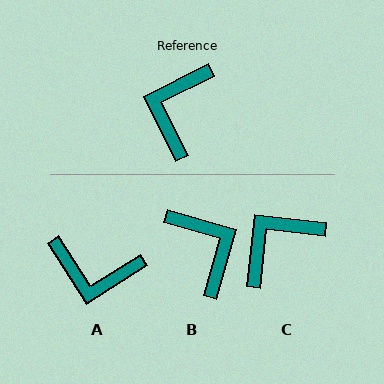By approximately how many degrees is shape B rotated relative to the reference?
Approximately 132 degrees clockwise.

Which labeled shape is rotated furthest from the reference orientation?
B, about 132 degrees away.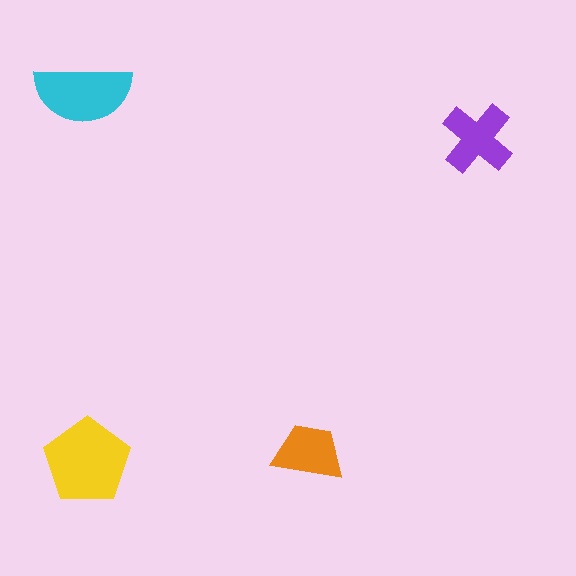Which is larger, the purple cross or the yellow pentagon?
The yellow pentagon.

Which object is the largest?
The yellow pentagon.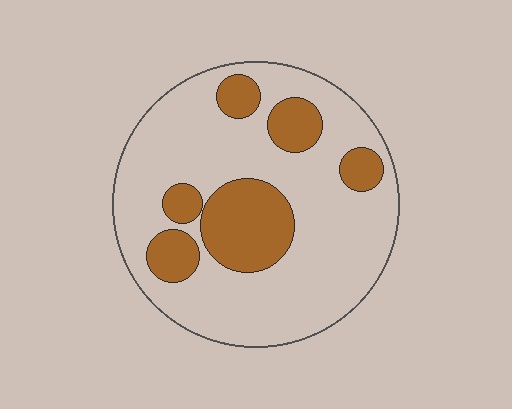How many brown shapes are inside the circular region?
6.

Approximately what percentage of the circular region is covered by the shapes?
Approximately 25%.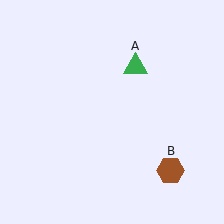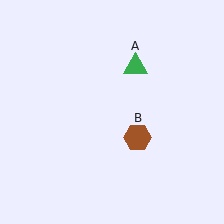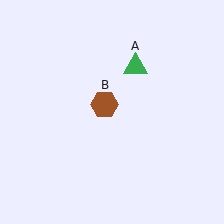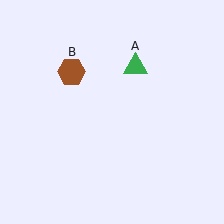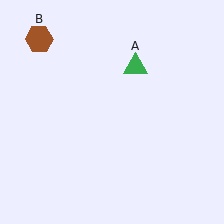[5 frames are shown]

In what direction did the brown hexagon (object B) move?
The brown hexagon (object B) moved up and to the left.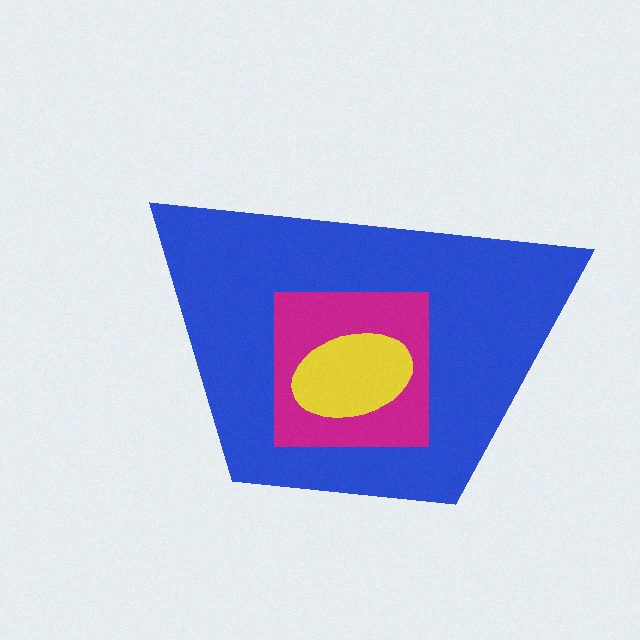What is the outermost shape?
The blue trapezoid.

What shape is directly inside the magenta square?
The yellow ellipse.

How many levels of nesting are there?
3.